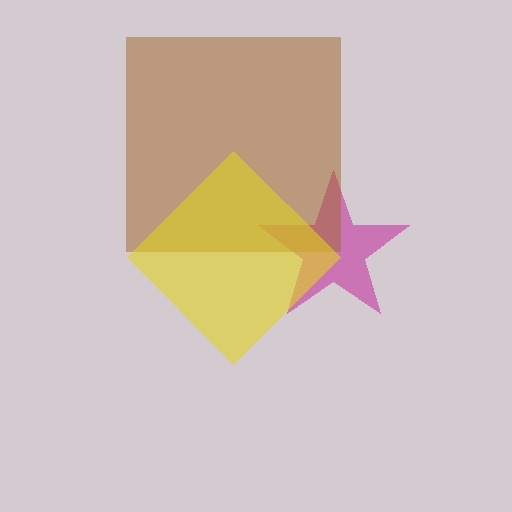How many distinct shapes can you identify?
There are 3 distinct shapes: a magenta star, a brown square, a yellow diamond.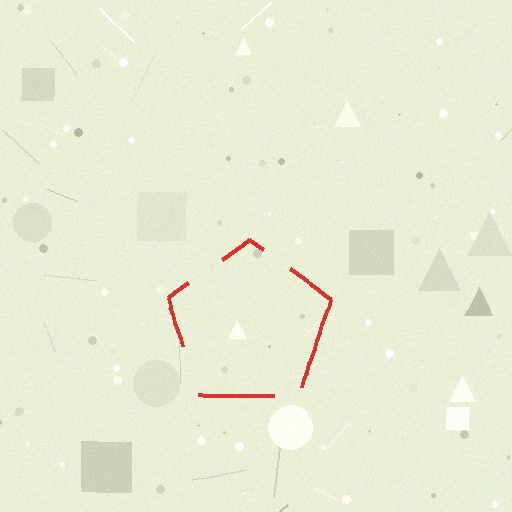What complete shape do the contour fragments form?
The contour fragments form a pentagon.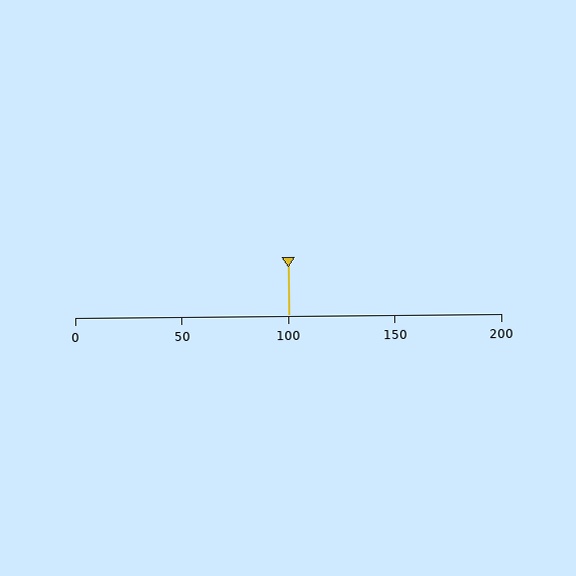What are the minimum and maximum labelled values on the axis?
The axis runs from 0 to 200.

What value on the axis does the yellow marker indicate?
The marker indicates approximately 100.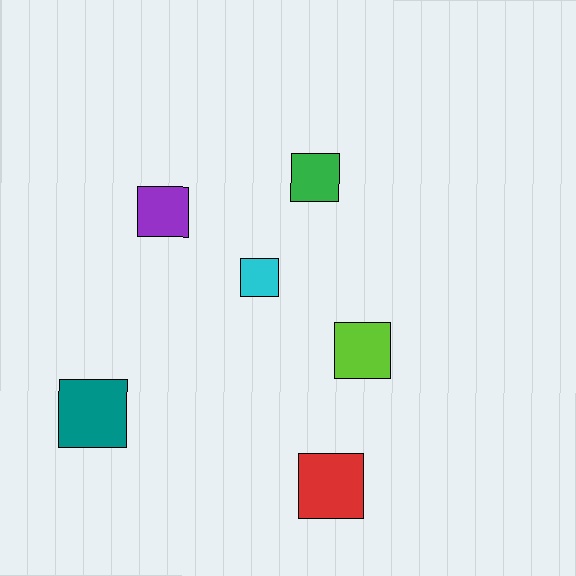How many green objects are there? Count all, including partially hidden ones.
There is 1 green object.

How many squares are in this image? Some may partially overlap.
There are 6 squares.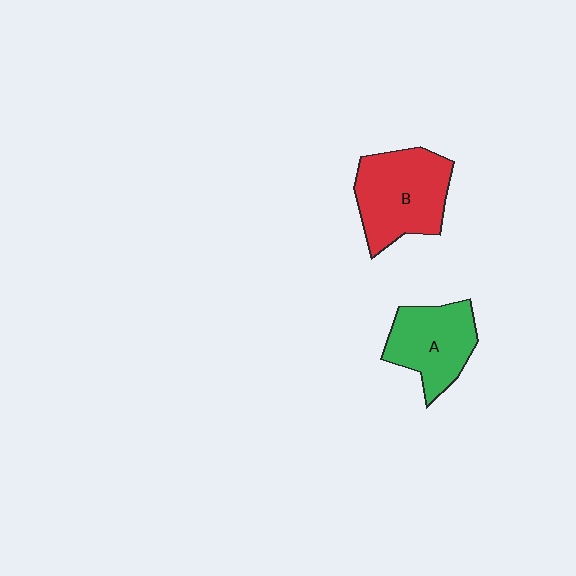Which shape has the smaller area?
Shape A (green).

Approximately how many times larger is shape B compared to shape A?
Approximately 1.2 times.